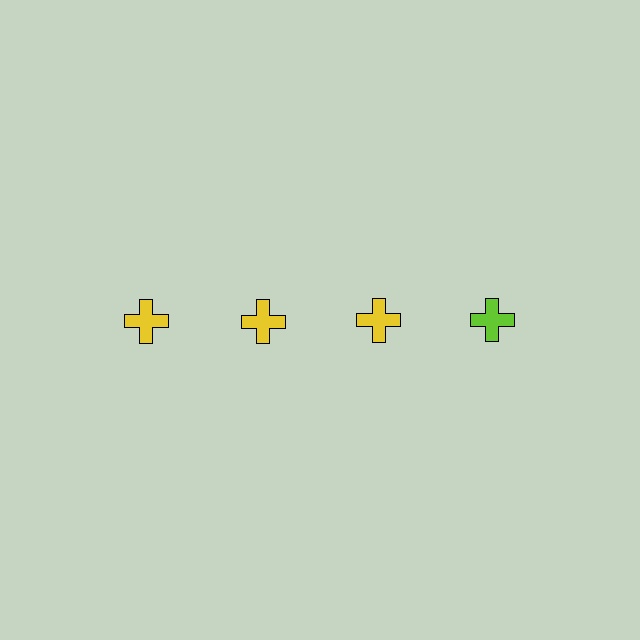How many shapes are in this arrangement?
There are 4 shapes arranged in a grid pattern.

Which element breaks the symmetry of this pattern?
The lime cross in the top row, second from right column breaks the symmetry. All other shapes are yellow crosses.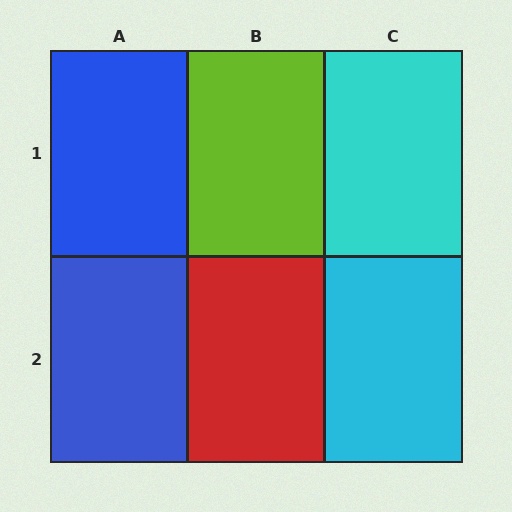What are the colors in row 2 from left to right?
Blue, red, cyan.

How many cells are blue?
2 cells are blue.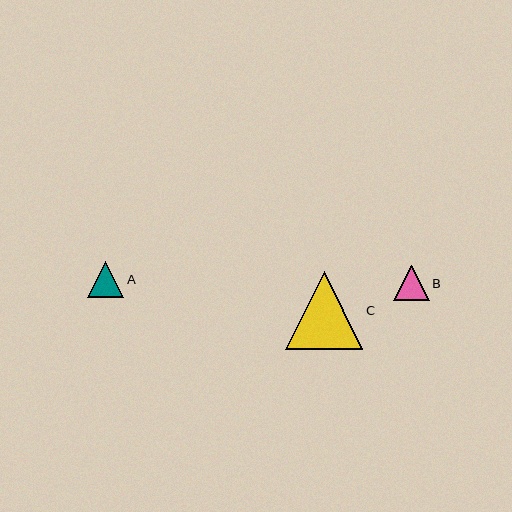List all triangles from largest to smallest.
From largest to smallest: C, A, B.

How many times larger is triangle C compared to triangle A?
Triangle C is approximately 2.2 times the size of triangle A.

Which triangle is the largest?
Triangle C is the largest with a size of approximately 77 pixels.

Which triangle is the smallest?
Triangle B is the smallest with a size of approximately 36 pixels.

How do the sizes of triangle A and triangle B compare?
Triangle A and triangle B are approximately the same size.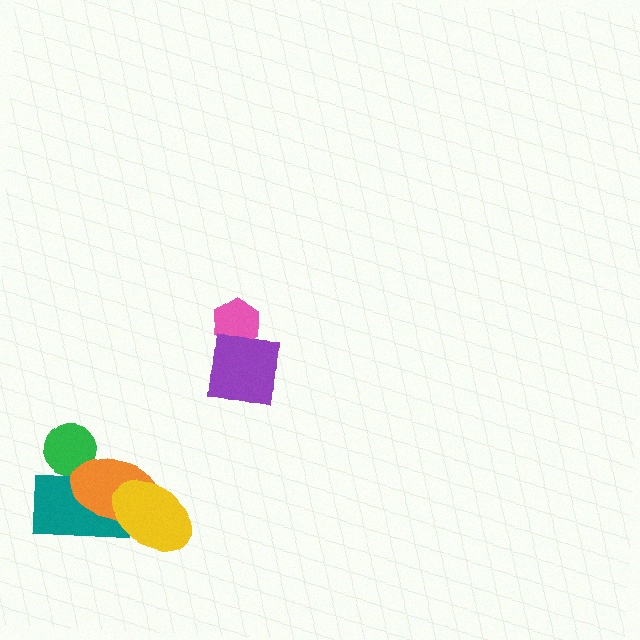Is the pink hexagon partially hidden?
Yes, it is partially covered by another shape.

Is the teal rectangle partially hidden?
Yes, it is partially covered by another shape.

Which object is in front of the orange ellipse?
The yellow ellipse is in front of the orange ellipse.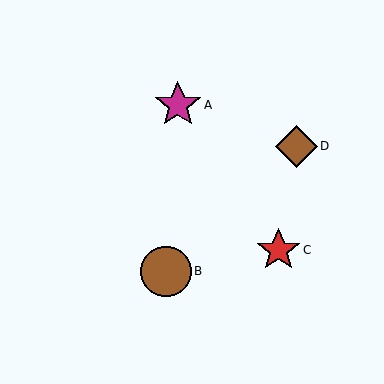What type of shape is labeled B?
Shape B is a brown circle.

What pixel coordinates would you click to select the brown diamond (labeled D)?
Click at (296, 146) to select the brown diamond D.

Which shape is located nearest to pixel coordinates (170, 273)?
The brown circle (labeled B) at (166, 271) is nearest to that location.